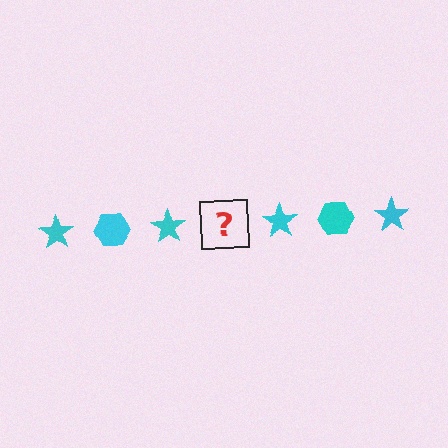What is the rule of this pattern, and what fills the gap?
The rule is that the pattern cycles through star, hexagon shapes in cyan. The gap should be filled with a cyan hexagon.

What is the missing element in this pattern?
The missing element is a cyan hexagon.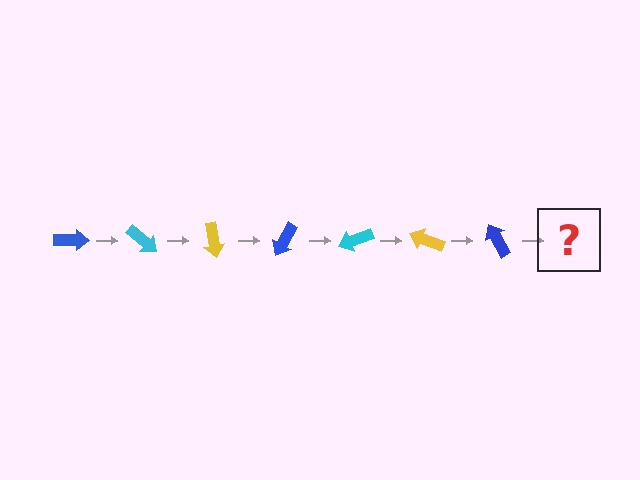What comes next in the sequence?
The next element should be a cyan arrow, rotated 280 degrees from the start.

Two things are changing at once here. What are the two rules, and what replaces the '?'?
The two rules are that it rotates 40 degrees each step and the color cycles through blue, cyan, and yellow. The '?' should be a cyan arrow, rotated 280 degrees from the start.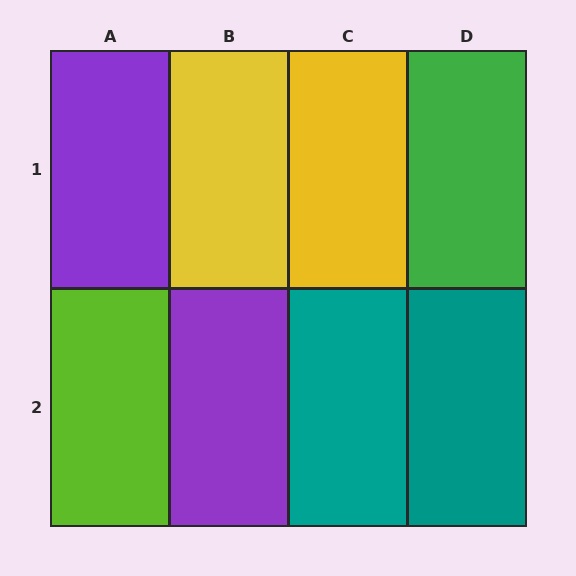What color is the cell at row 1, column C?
Yellow.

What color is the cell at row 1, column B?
Yellow.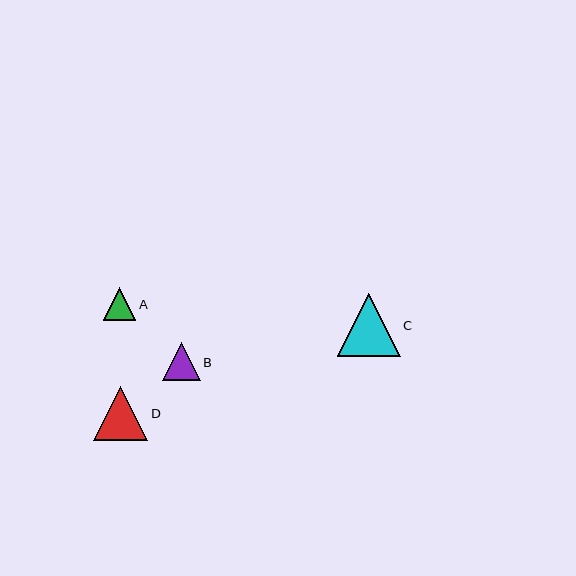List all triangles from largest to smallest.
From largest to smallest: C, D, B, A.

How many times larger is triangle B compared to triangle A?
Triangle B is approximately 1.2 times the size of triangle A.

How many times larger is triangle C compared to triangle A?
Triangle C is approximately 1.9 times the size of triangle A.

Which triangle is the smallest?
Triangle A is the smallest with a size of approximately 33 pixels.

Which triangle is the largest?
Triangle C is the largest with a size of approximately 63 pixels.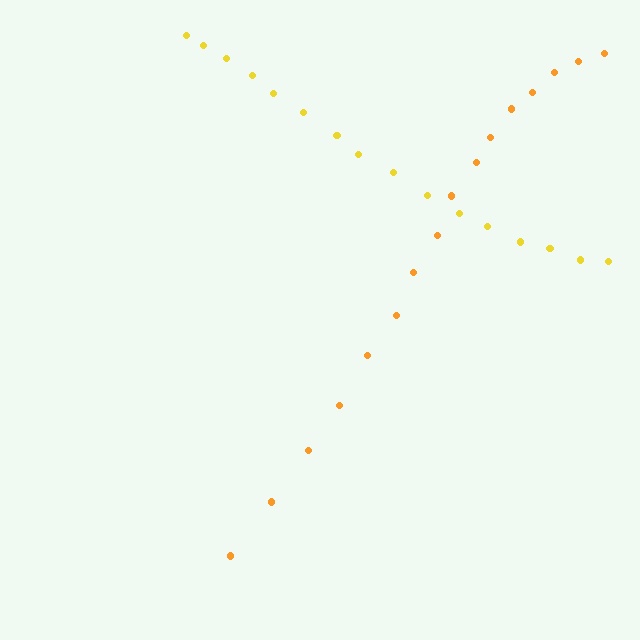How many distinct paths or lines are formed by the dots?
There are 2 distinct paths.